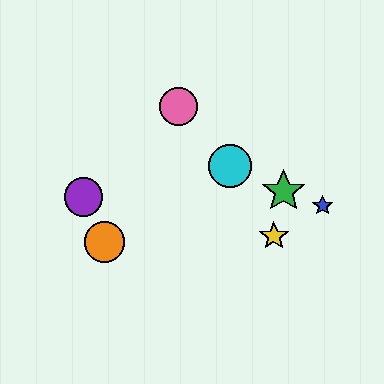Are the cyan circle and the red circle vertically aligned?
Yes, both are at x≈230.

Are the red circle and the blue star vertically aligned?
No, the red circle is at x≈230 and the blue star is at x≈323.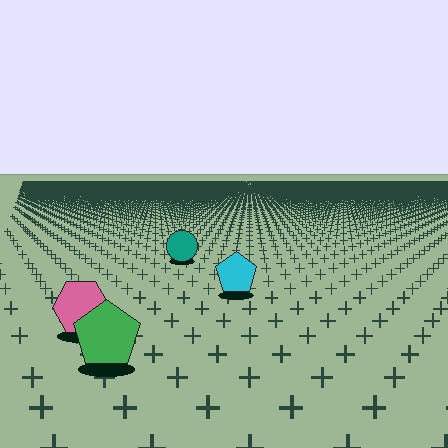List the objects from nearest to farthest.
From nearest to farthest: the green pentagon, the pink hexagon, the cyan pentagon, the teal circle.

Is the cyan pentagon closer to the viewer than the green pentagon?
No. The green pentagon is closer — you can tell from the texture gradient: the ground texture is coarser near it.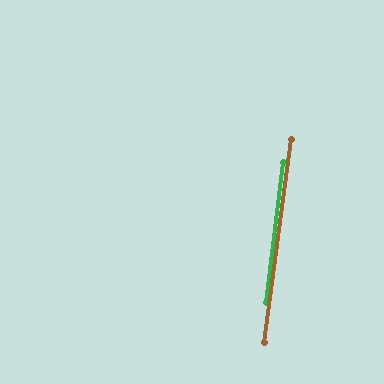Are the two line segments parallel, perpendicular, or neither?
Parallel — their directions differ by only 0.6°.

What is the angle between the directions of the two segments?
Approximately 1 degree.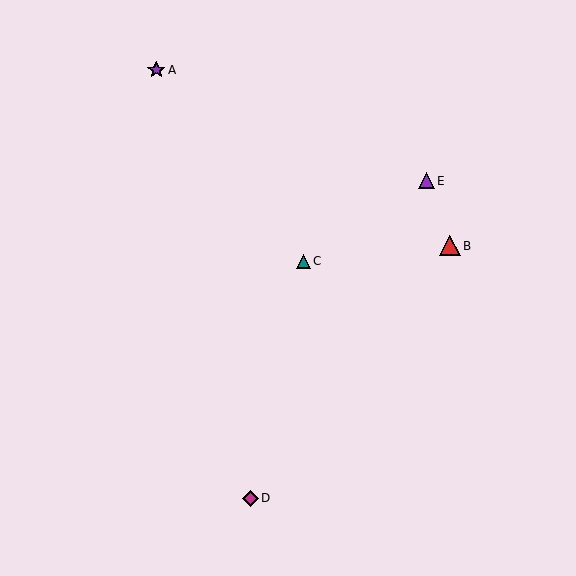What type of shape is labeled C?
Shape C is a teal triangle.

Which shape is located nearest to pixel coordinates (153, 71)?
The purple star (labeled A) at (156, 70) is nearest to that location.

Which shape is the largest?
The red triangle (labeled B) is the largest.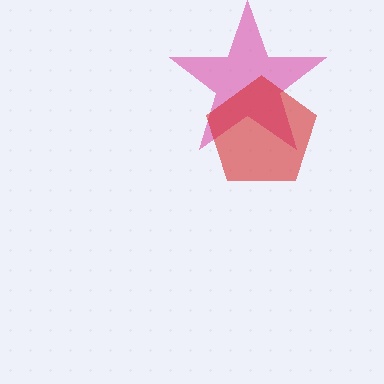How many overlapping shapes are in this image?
There are 2 overlapping shapes in the image.